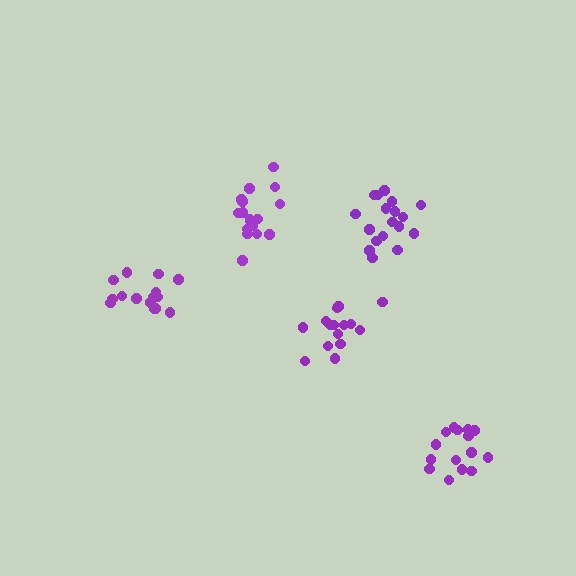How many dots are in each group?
Group 1: 15 dots, Group 2: 18 dots, Group 3: 15 dots, Group 4: 17 dots, Group 5: 15 dots (80 total).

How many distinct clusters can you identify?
There are 5 distinct clusters.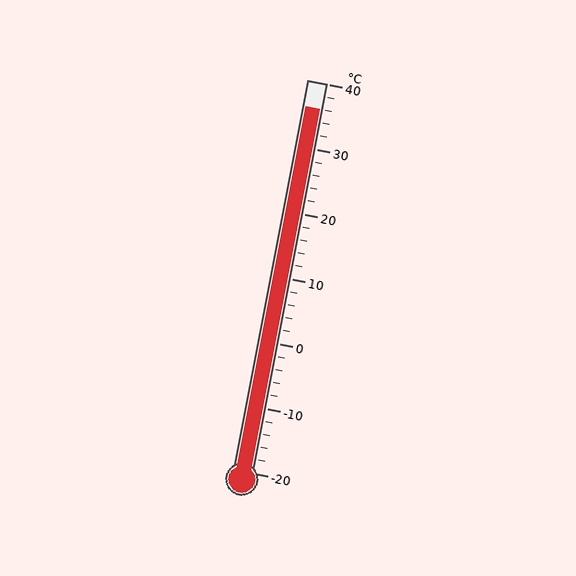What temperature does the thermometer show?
The thermometer shows approximately 36°C.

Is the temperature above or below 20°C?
The temperature is above 20°C.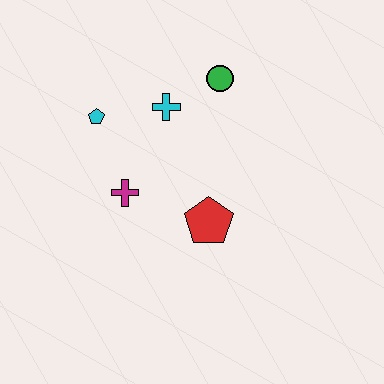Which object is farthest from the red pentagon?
The cyan pentagon is farthest from the red pentagon.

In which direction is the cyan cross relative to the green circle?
The cyan cross is to the left of the green circle.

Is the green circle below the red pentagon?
No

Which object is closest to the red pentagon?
The magenta cross is closest to the red pentagon.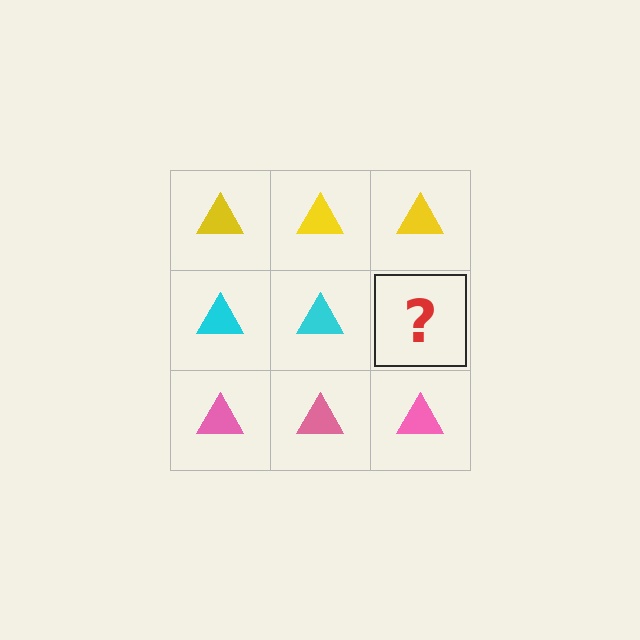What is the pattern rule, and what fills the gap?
The rule is that each row has a consistent color. The gap should be filled with a cyan triangle.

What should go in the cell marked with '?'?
The missing cell should contain a cyan triangle.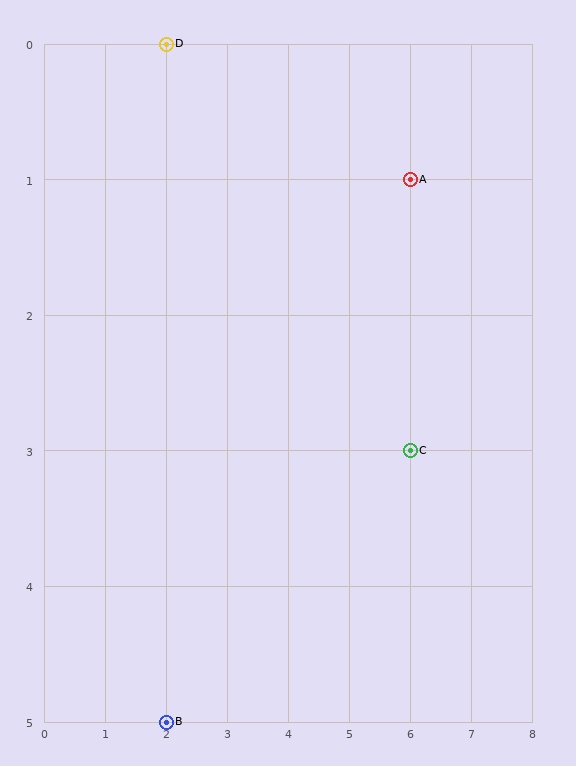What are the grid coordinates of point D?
Point D is at grid coordinates (2, 0).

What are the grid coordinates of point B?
Point B is at grid coordinates (2, 5).